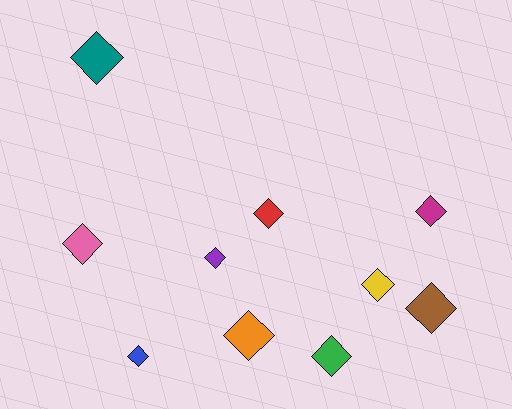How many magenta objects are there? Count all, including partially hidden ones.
There is 1 magenta object.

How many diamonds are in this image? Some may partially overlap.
There are 10 diamonds.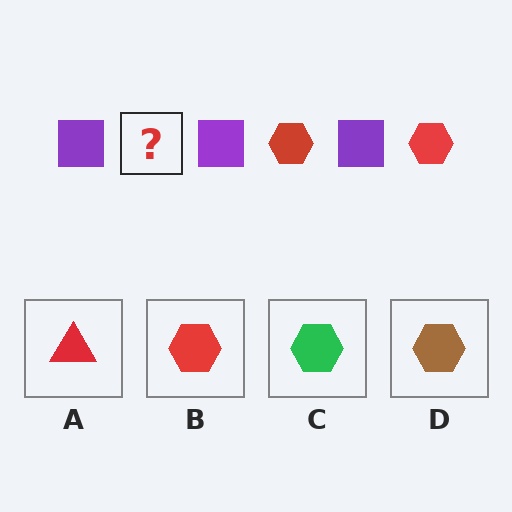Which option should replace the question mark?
Option B.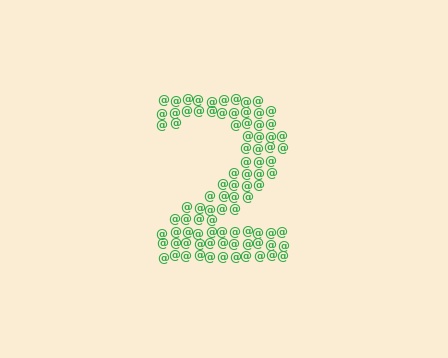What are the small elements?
The small elements are at signs.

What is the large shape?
The large shape is the digit 2.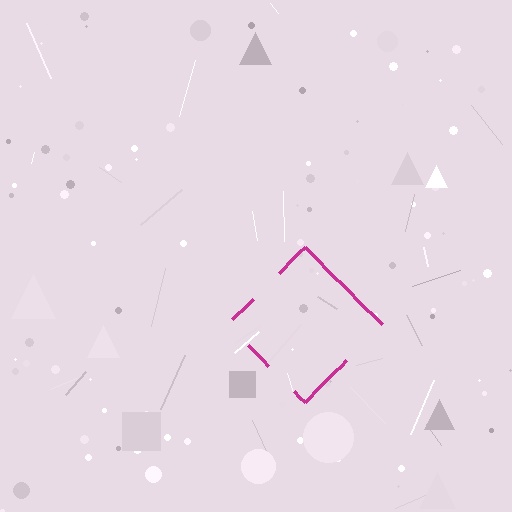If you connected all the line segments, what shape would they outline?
They would outline a diamond.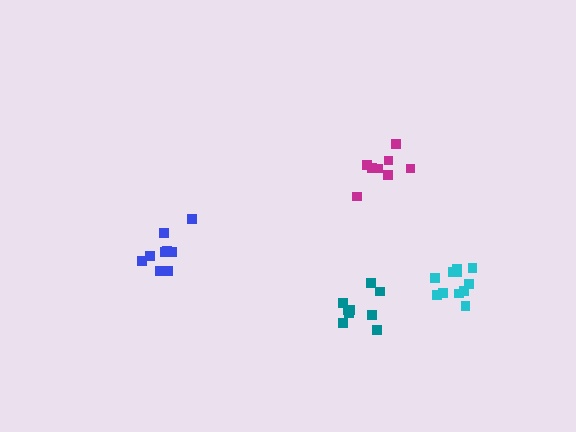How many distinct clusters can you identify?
There are 4 distinct clusters.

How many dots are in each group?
Group 1: 8 dots, Group 2: 9 dots, Group 3: 12 dots, Group 4: 9 dots (38 total).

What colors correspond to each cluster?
The clusters are colored: magenta, blue, cyan, teal.